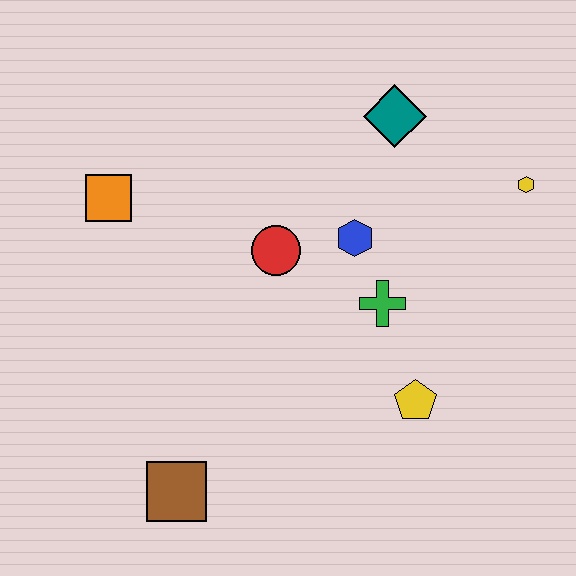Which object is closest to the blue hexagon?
The green cross is closest to the blue hexagon.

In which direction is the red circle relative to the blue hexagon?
The red circle is to the left of the blue hexagon.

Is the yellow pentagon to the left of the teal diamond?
No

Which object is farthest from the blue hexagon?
The brown square is farthest from the blue hexagon.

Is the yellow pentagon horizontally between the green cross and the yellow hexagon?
Yes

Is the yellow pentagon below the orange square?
Yes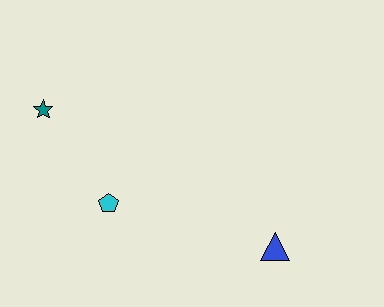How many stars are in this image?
There is 1 star.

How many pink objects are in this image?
There are no pink objects.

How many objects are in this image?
There are 3 objects.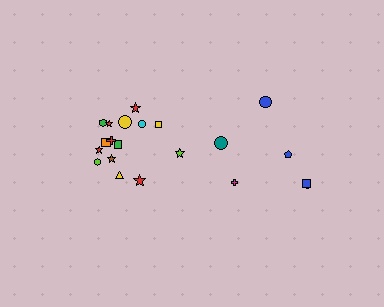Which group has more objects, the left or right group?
The left group.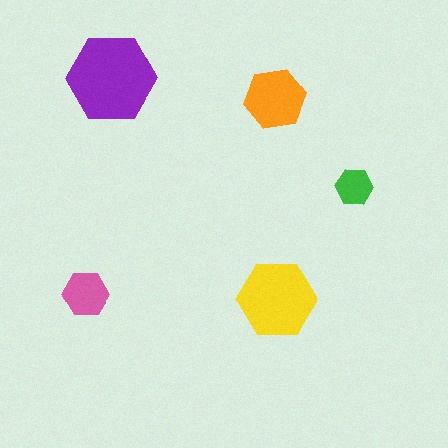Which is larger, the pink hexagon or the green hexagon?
The pink one.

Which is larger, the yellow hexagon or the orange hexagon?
The yellow one.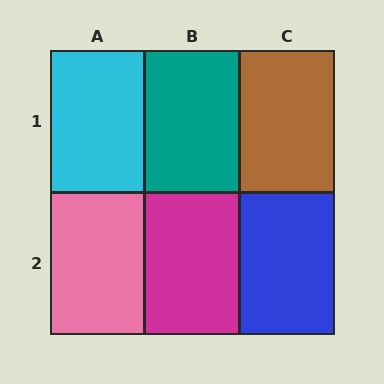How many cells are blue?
1 cell is blue.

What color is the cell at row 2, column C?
Blue.